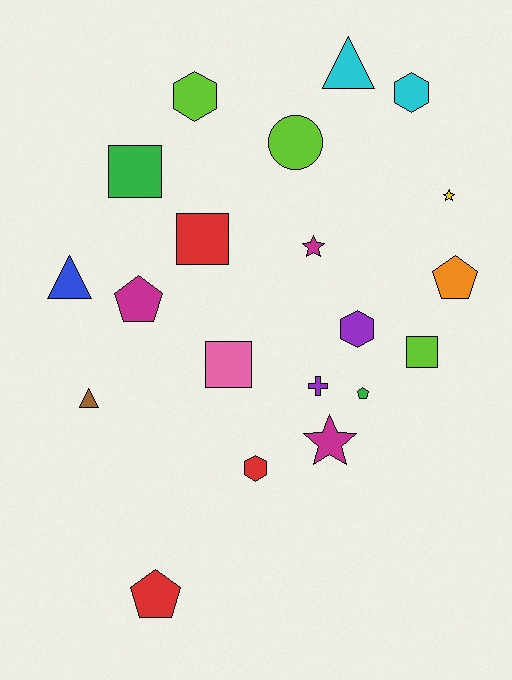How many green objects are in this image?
There are 2 green objects.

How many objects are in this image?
There are 20 objects.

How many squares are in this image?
There are 4 squares.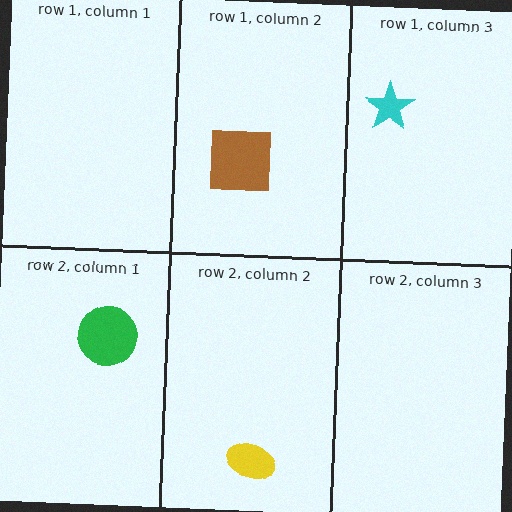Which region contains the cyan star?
The row 1, column 3 region.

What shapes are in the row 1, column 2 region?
The brown square.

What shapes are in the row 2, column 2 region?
The yellow ellipse.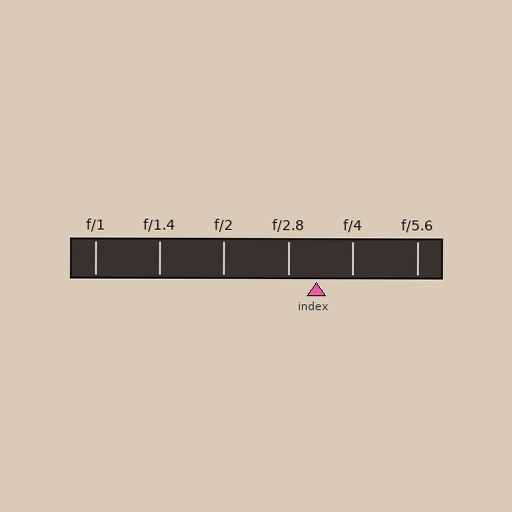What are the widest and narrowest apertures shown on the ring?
The widest aperture shown is f/1 and the narrowest is f/5.6.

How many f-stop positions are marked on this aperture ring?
There are 6 f-stop positions marked.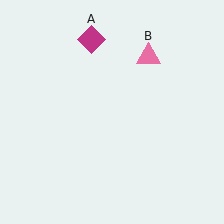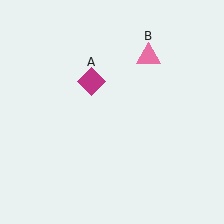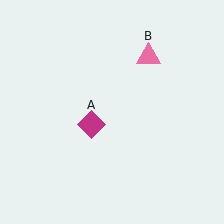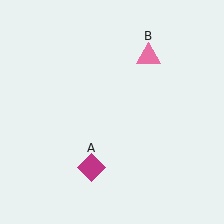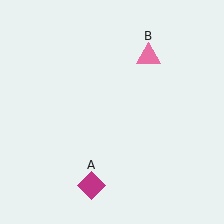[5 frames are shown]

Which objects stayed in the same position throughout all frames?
Pink triangle (object B) remained stationary.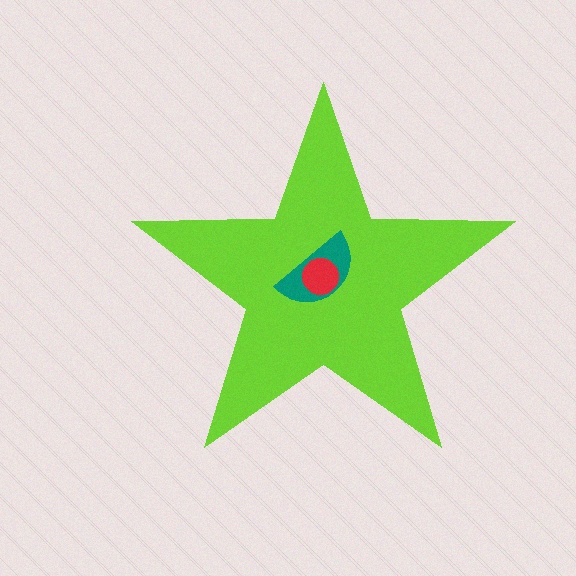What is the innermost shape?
The red circle.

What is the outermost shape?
The lime star.